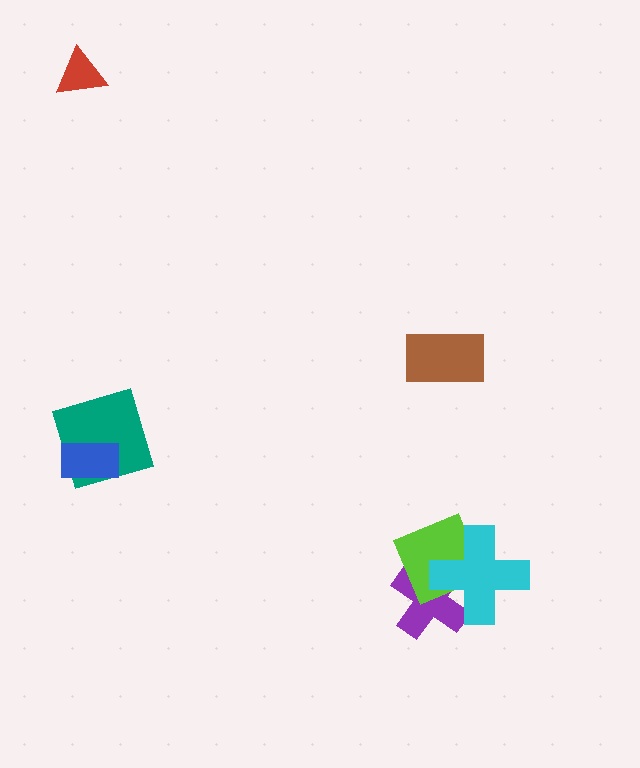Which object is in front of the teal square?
The blue rectangle is in front of the teal square.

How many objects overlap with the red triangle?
0 objects overlap with the red triangle.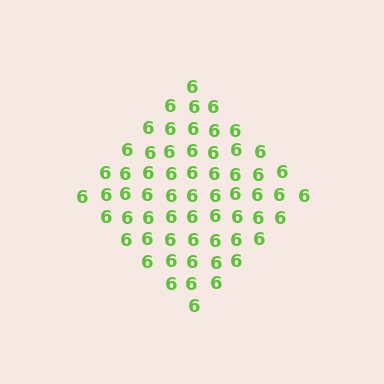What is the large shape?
The large shape is a diamond.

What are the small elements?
The small elements are digit 6's.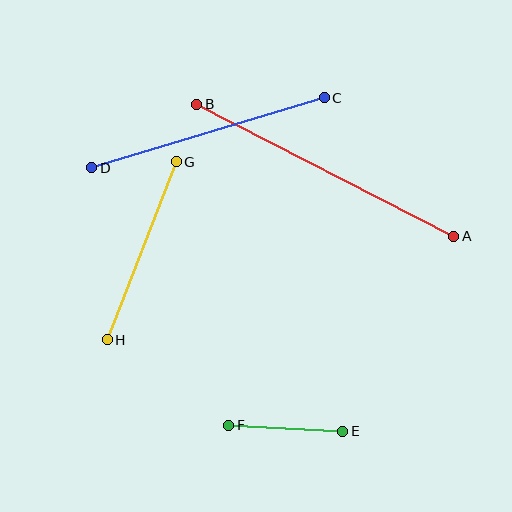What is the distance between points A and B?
The distance is approximately 289 pixels.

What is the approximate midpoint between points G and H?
The midpoint is at approximately (142, 251) pixels.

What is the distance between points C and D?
The distance is approximately 242 pixels.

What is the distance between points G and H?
The distance is approximately 191 pixels.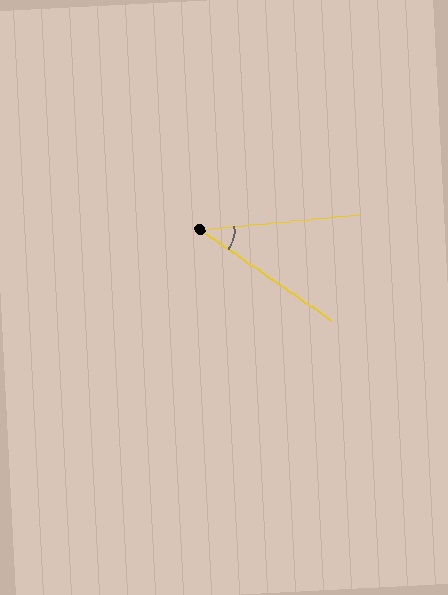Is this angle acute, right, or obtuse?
It is acute.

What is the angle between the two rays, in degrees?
Approximately 40 degrees.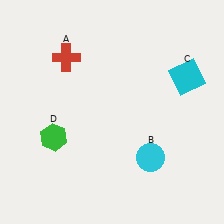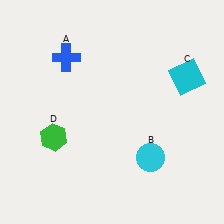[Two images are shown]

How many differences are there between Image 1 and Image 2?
There is 1 difference between the two images.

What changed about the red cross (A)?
In Image 1, A is red. In Image 2, it changed to blue.